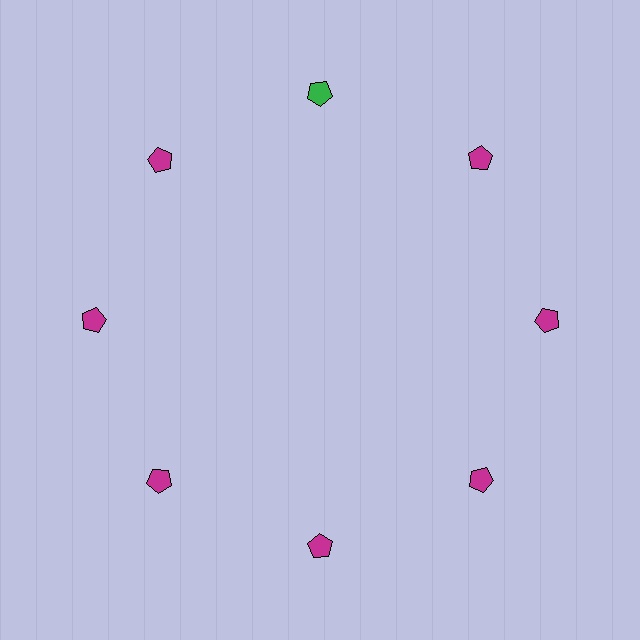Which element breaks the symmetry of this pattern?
The green pentagon at roughly the 12 o'clock position breaks the symmetry. All other shapes are magenta pentagons.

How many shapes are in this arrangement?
There are 8 shapes arranged in a ring pattern.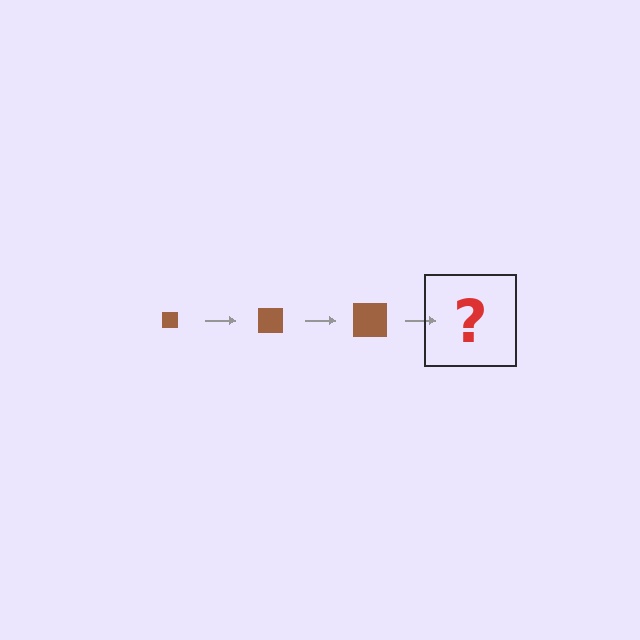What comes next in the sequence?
The next element should be a brown square, larger than the previous one.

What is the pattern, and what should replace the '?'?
The pattern is that the square gets progressively larger each step. The '?' should be a brown square, larger than the previous one.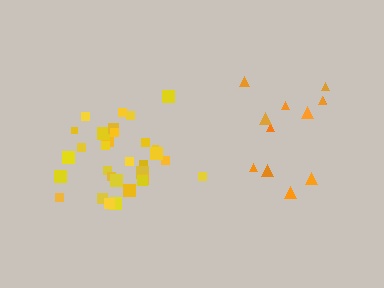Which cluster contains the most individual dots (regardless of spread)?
Yellow (31).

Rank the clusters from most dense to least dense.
yellow, orange.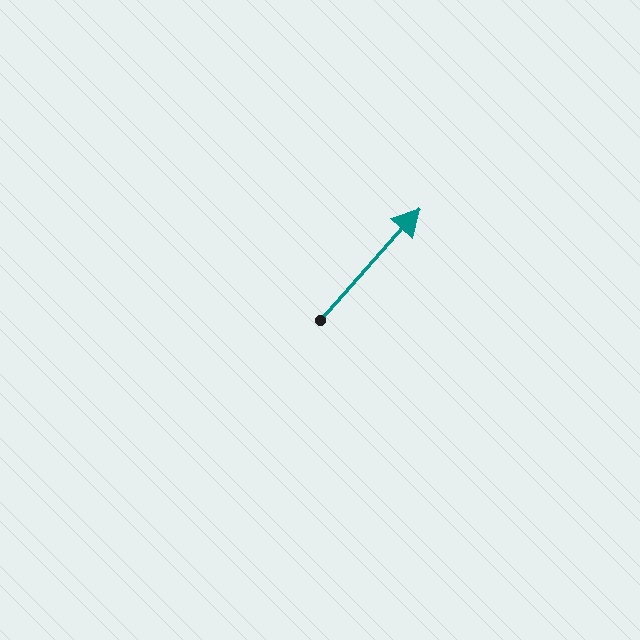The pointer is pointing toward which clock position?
Roughly 1 o'clock.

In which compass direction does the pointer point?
Northeast.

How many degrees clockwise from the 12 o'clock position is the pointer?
Approximately 42 degrees.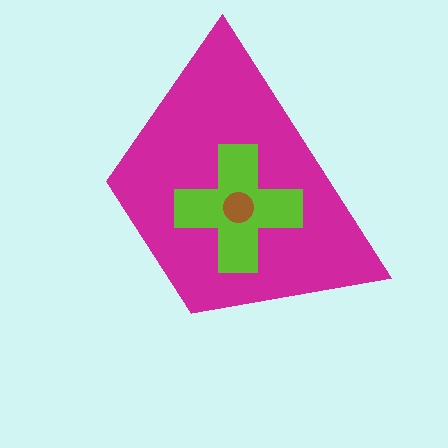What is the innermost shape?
The brown circle.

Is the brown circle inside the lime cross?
Yes.